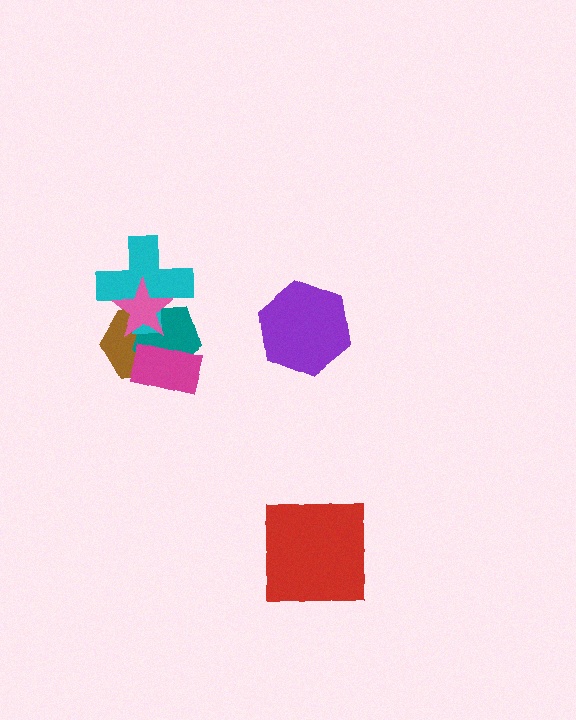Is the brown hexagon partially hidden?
Yes, it is partially covered by another shape.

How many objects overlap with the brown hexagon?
4 objects overlap with the brown hexagon.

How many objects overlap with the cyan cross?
3 objects overlap with the cyan cross.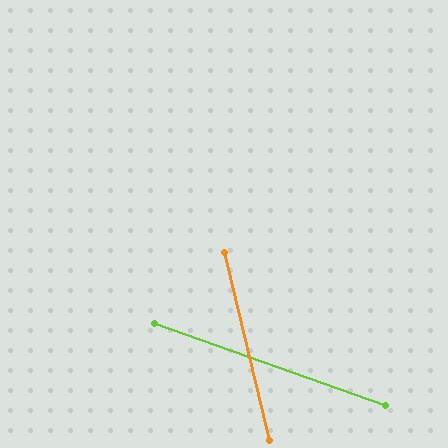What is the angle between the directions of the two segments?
Approximately 57 degrees.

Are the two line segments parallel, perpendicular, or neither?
Neither parallel nor perpendicular — they differ by about 57°.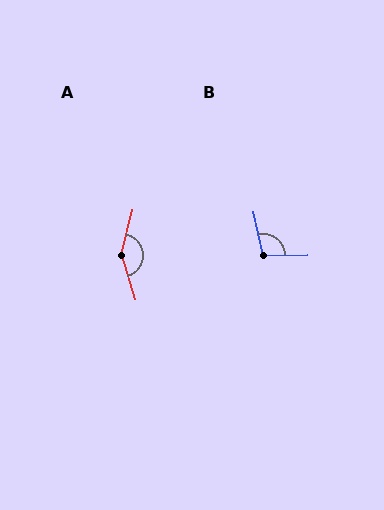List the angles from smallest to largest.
B (102°), A (149°).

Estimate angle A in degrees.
Approximately 149 degrees.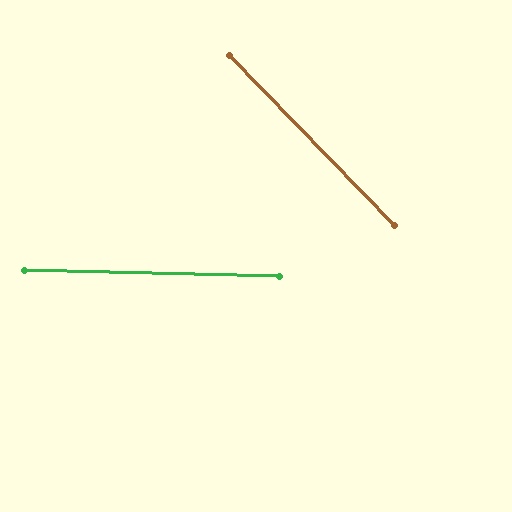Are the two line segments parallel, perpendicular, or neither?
Neither parallel nor perpendicular — they differ by about 45°.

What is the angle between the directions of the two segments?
Approximately 45 degrees.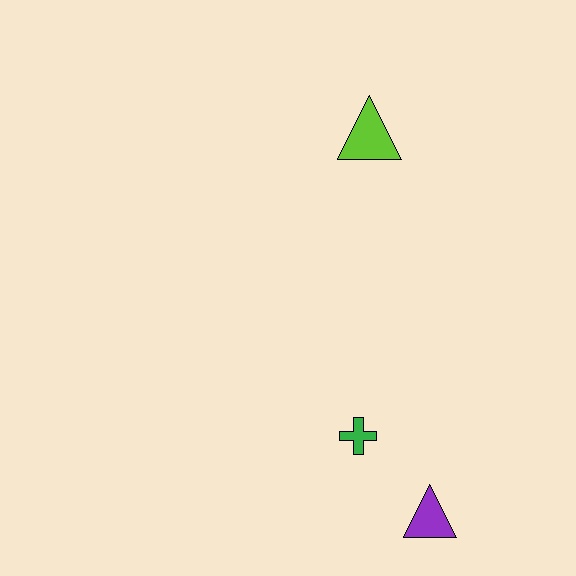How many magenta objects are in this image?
There are no magenta objects.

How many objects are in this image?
There are 3 objects.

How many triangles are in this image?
There are 2 triangles.